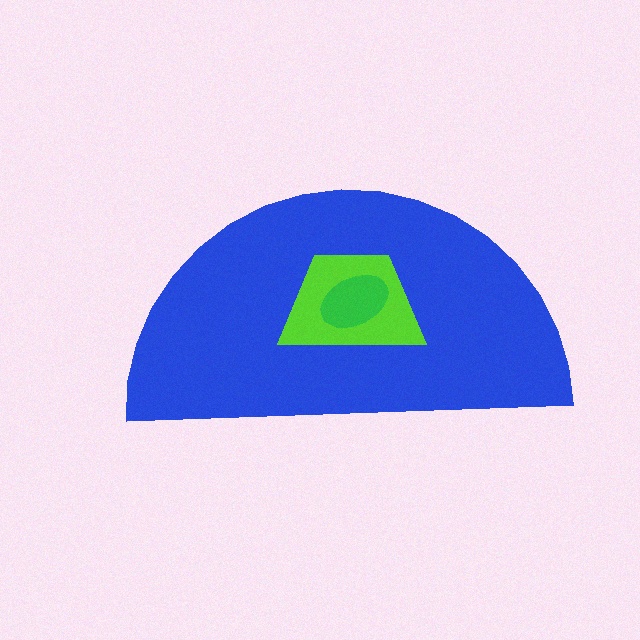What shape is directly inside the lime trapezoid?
The green ellipse.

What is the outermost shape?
The blue semicircle.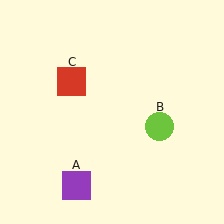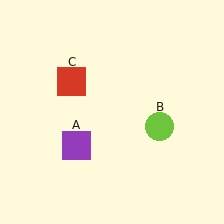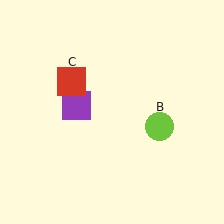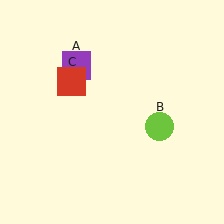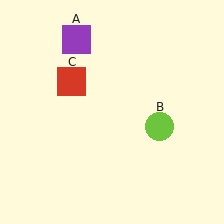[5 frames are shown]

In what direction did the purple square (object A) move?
The purple square (object A) moved up.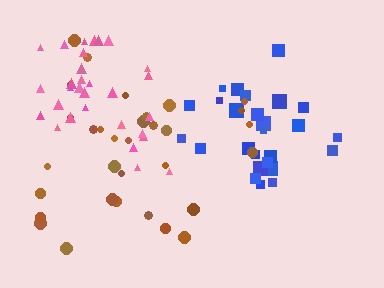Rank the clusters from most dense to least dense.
blue, pink, brown.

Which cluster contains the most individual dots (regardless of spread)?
Brown (32).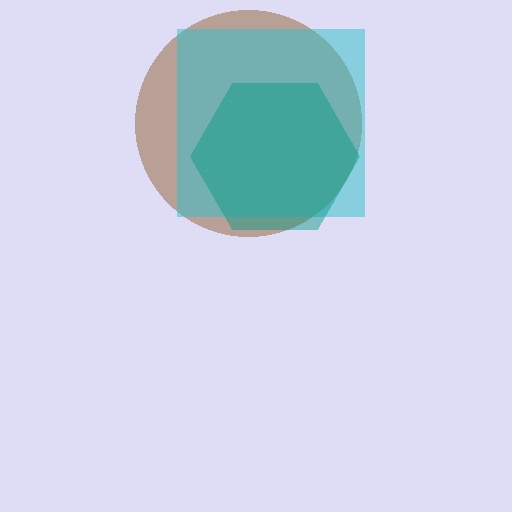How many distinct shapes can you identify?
There are 3 distinct shapes: a brown circle, a cyan square, a teal hexagon.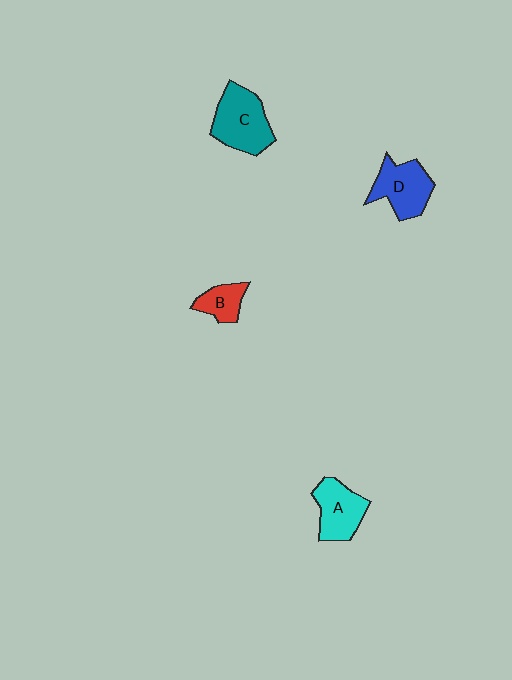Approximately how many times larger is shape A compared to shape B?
Approximately 1.7 times.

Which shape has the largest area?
Shape C (teal).